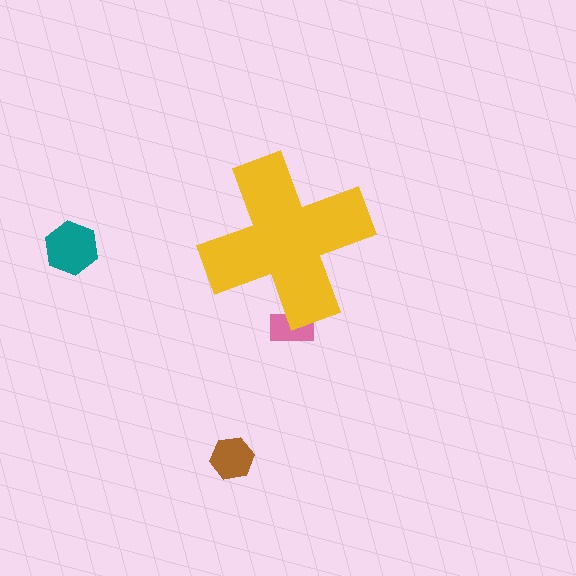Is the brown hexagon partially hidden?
No, the brown hexagon is fully visible.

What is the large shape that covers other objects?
A yellow cross.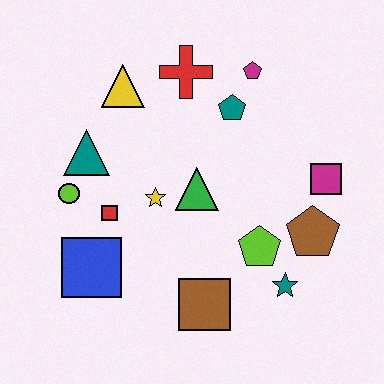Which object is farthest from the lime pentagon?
The yellow triangle is farthest from the lime pentagon.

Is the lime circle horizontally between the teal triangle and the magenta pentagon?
No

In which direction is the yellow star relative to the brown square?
The yellow star is above the brown square.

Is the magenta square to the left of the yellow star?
No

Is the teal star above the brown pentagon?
No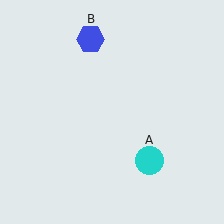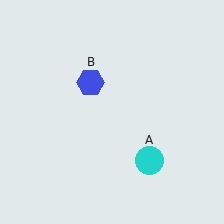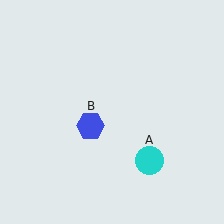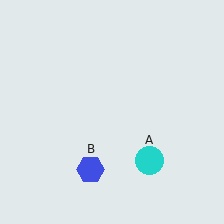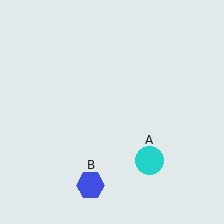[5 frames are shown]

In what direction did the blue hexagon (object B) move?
The blue hexagon (object B) moved down.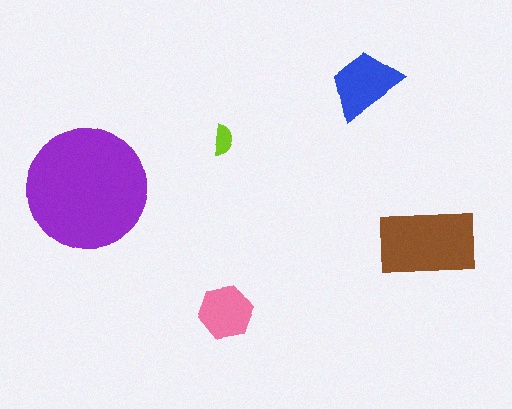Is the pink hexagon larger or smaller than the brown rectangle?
Smaller.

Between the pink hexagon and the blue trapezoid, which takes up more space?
The blue trapezoid.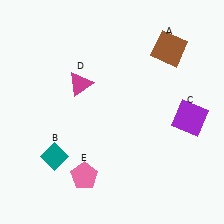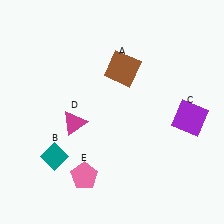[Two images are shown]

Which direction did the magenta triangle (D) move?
The magenta triangle (D) moved down.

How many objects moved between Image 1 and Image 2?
2 objects moved between the two images.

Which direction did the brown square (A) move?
The brown square (A) moved left.